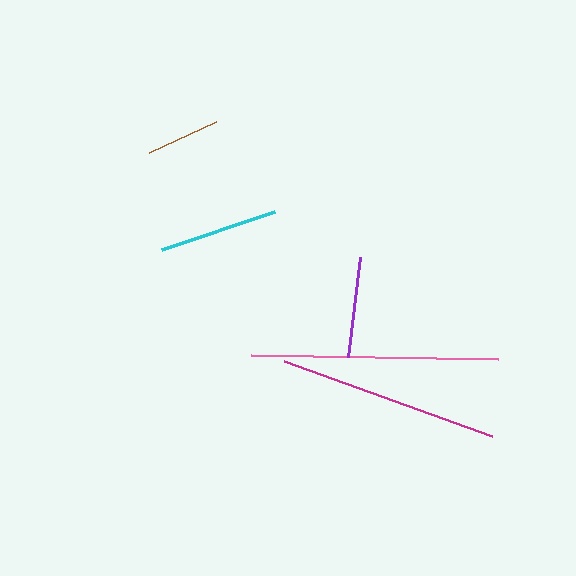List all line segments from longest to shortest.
From longest to shortest: pink, magenta, cyan, purple, brown.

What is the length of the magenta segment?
The magenta segment is approximately 222 pixels long.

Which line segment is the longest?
The pink line is the longest at approximately 247 pixels.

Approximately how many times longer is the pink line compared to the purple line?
The pink line is approximately 2.5 times the length of the purple line.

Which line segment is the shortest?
The brown line is the shortest at approximately 74 pixels.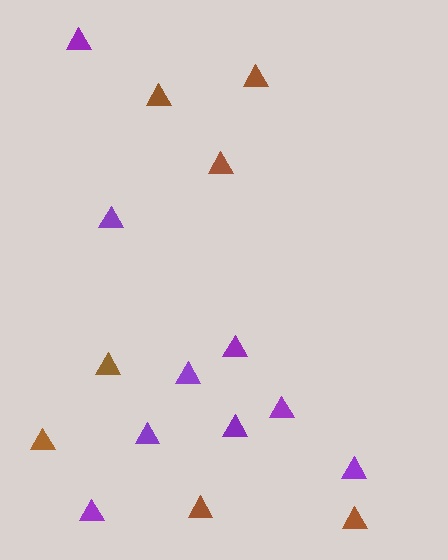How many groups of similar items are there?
There are 2 groups: one group of brown triangles (7) and one group of purple triangles (9).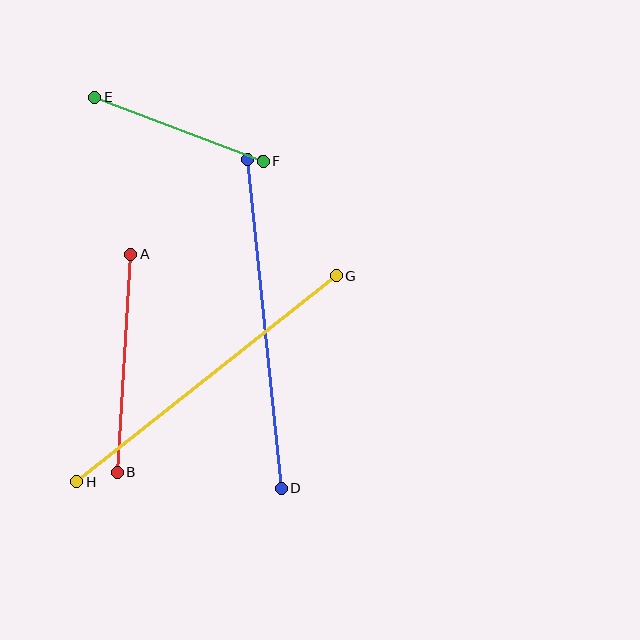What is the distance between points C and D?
The distance is approximately 330 pixels.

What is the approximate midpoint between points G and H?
The midpoint is at approximately (207, 379) pixels.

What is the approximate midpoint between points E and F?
The midpoint is at approximately (179, 129) pixels.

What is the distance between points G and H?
The distance is approximately 331 pixels.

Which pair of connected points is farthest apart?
Points G and H are farthest apart.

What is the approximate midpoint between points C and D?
The midpoint is at approximately (265, 324) pixels.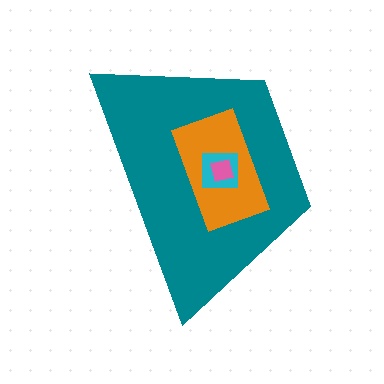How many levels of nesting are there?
4.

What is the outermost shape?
The teal trapezoid.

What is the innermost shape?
The pink square.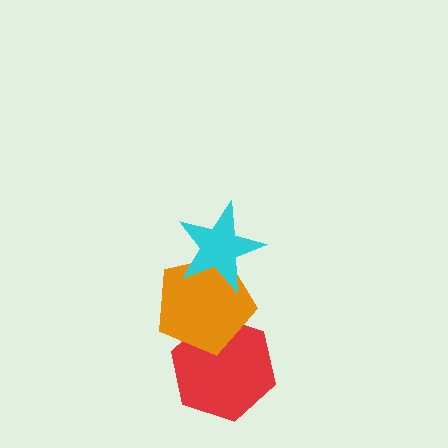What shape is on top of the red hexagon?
The orange pentagon is on top of the red hexagon.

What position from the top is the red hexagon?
The red hexagon is 3rd from the top.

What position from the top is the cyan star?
The cyan star is 1st from the top.